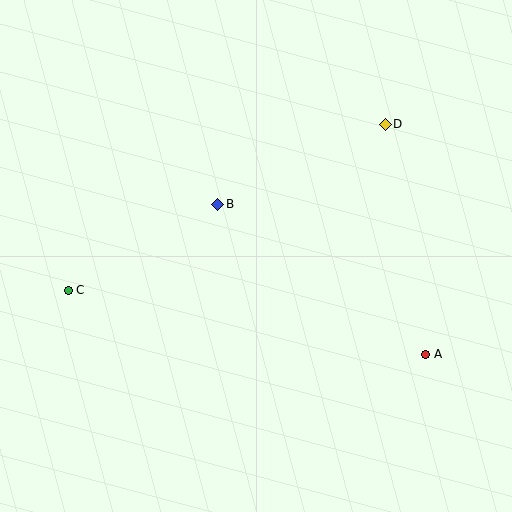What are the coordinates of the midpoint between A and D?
The midpoint between A and D is at (406, 239).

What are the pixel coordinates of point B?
Point B is at (218, 204).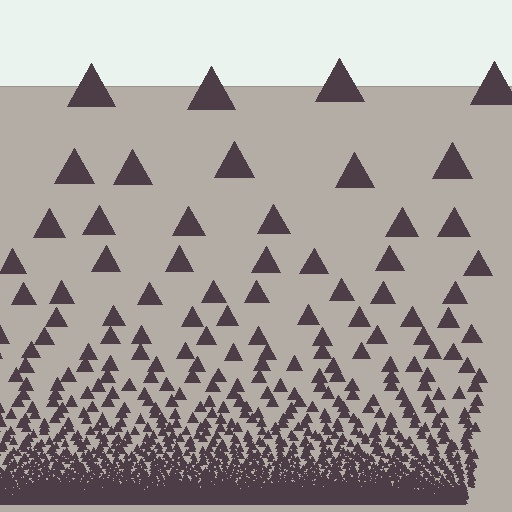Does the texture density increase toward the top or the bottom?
Density increases toward the bottom.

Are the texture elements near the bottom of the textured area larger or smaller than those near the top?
Smaller. The gradient is inverted — elements near the bottom are smaller and denser.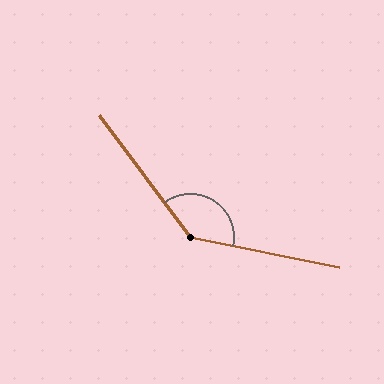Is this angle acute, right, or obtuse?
It is obtuse.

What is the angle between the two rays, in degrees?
Approximately 138 degrees.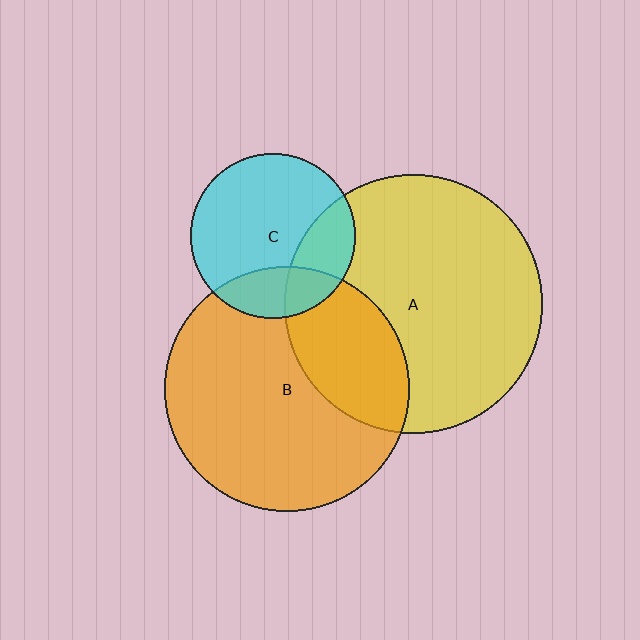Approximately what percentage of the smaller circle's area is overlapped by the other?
Approximately 30%.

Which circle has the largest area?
Circle A (yellow).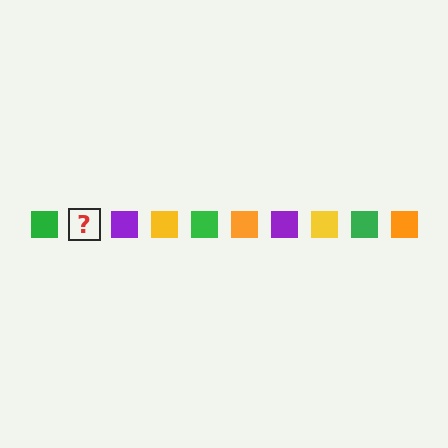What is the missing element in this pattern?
The missing element is an orange square.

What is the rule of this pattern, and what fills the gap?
The rule is that the pattern cycles through green, orange, purple, yellow squares. The gap should be filled with an orange square.